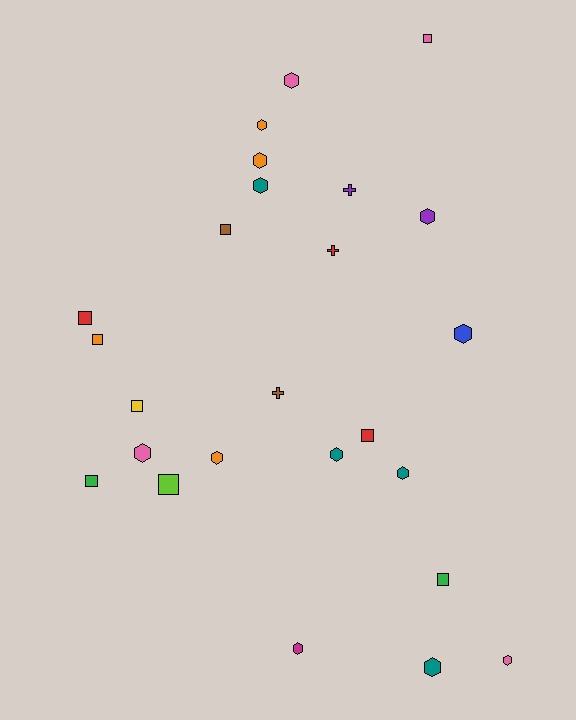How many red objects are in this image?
There are 3 red objects.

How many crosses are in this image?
There are 3 crosses.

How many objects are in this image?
There are 25 objects.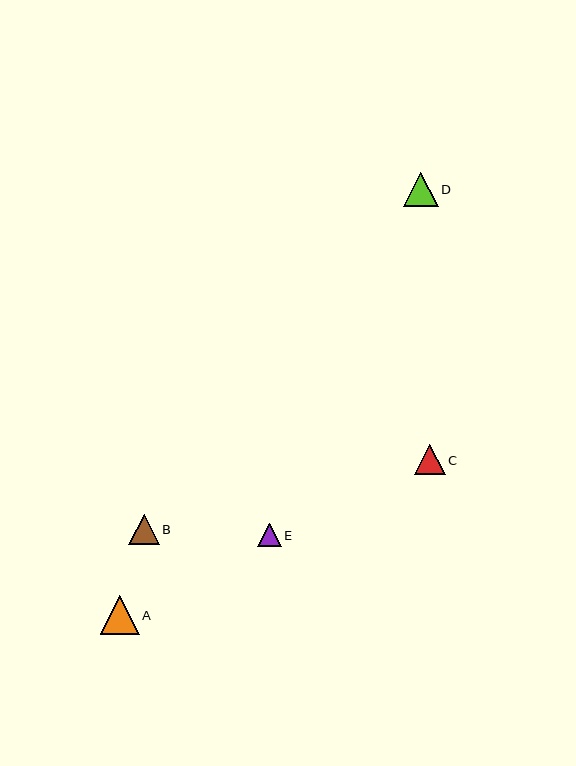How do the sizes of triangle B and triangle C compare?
Triangle B and triangle C are approximately the same size.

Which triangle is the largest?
Triangle A is the largest with a size of approximately 39 pixels.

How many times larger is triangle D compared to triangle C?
Triangle D is approximately 1.1 times the size of triangle C.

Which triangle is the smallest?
Triangle E is the smallest with a size of approximately 24 pixels.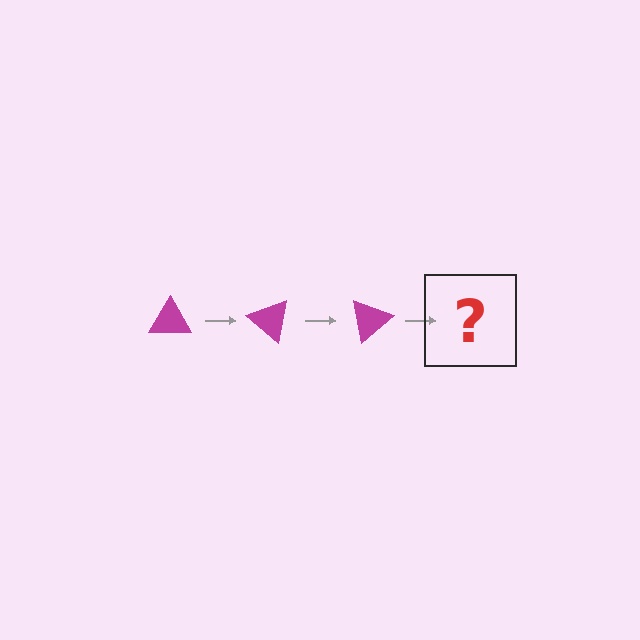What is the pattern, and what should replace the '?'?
The pattern is that the triangle rotates 40 degrees each step. The '?' should be a magenta triangle rotated 120 degrees.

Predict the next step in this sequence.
The next step is a magenta triangle rotated 120 degrees.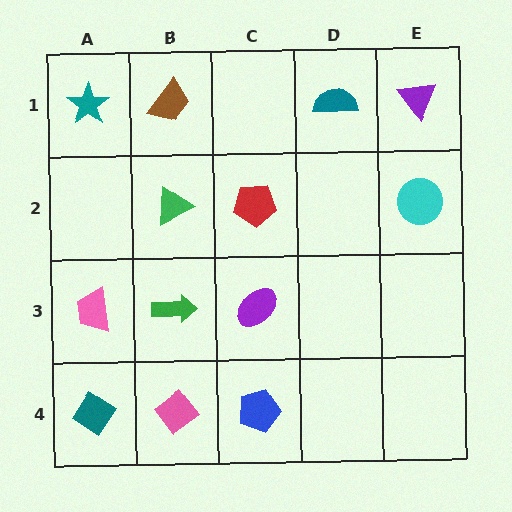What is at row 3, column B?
A green arrow.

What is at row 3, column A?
A pink trapezoid.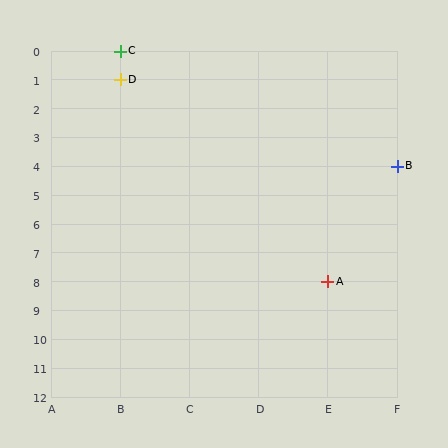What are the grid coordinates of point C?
Point C is at grid coordinates (B, 0).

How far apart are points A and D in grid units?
Points A and D are 3 columns and 7 rows apart (about 7.6 grid units diagonally).